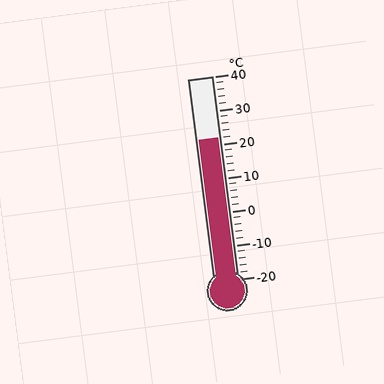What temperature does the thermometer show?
The thermometer shows approximately 22°C.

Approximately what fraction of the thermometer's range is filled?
The thermometer is filled to approximately 70% of its range.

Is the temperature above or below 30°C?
The temperature is below 30°C.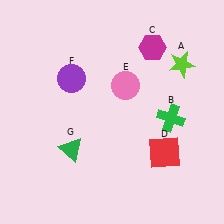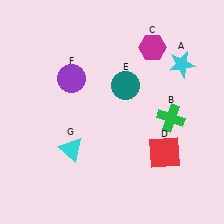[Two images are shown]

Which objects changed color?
A changed from lime to cyan. E changed from pink to teal. G changed from green to cyan.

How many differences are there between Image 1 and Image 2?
There are 3 differences between the two images.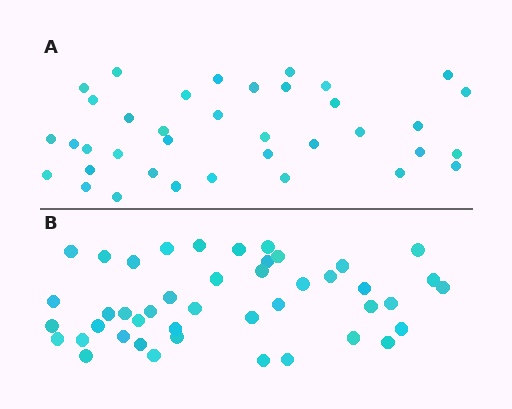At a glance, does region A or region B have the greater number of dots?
Region B (the bottom region) has more dots.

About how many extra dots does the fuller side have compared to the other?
Region B has roughly 8 or so more dots than region A.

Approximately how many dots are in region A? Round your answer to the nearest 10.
About 40 dots. (The exact count is 37, which rounds to 40.)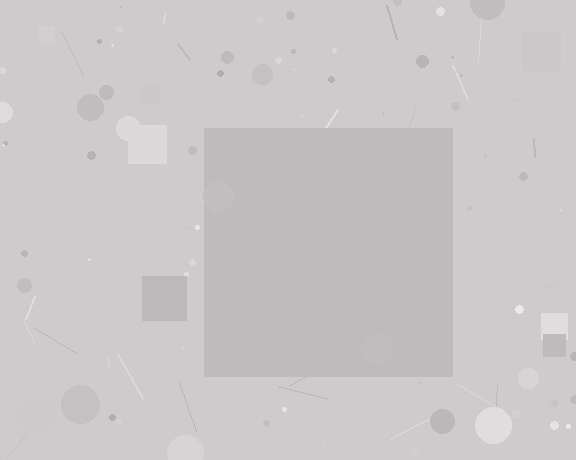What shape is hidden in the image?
A square is hidden in the image.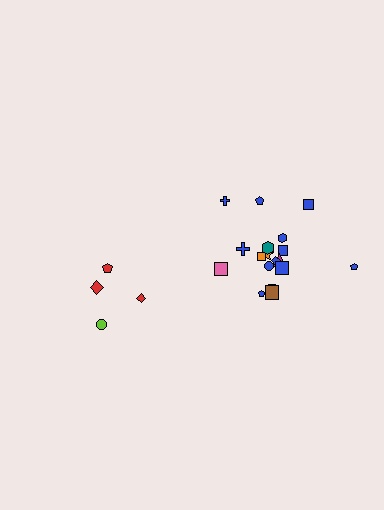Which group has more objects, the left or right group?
The right group.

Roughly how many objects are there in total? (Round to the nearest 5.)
Roughly 20 objects in total.